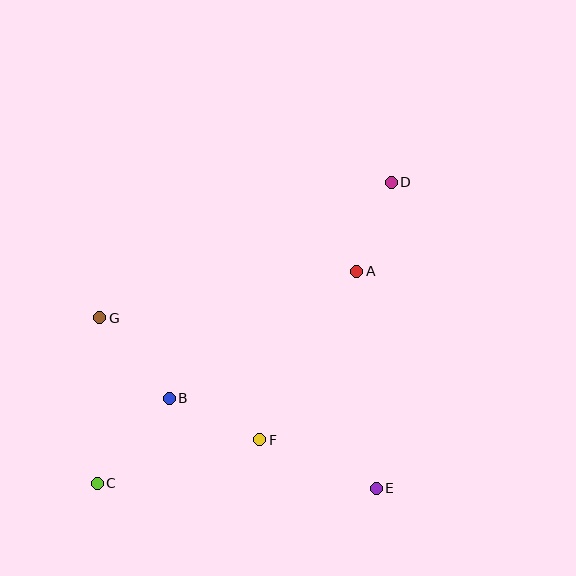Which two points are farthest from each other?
Points C and D are farthest from each other.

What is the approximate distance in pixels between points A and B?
The distance between A and B is approximately 226 pixels.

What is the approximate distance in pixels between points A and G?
The distance between A and G is approximately 261 pixels.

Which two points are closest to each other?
Points A and D are closest to each other.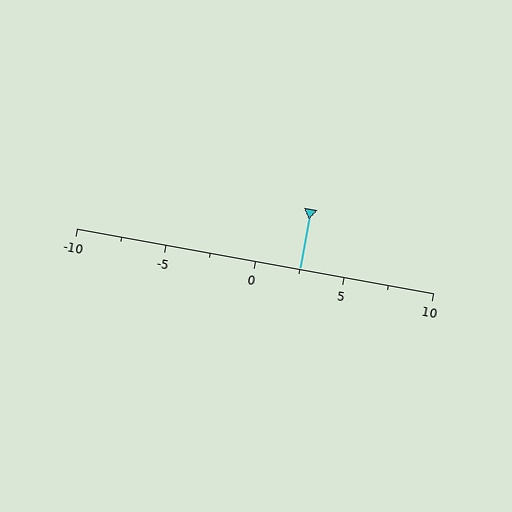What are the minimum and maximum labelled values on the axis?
The axis runs from -10 to 10.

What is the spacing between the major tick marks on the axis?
The major ticks are spaced 5 apart.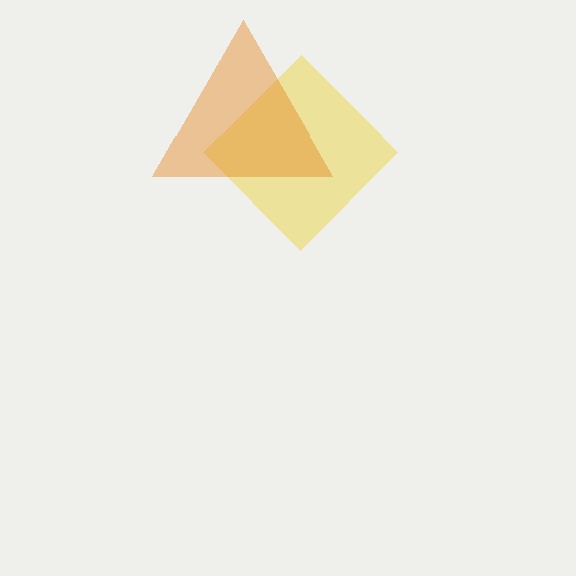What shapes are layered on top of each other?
The layered shapes are: a yellow diamond, an orange triangle.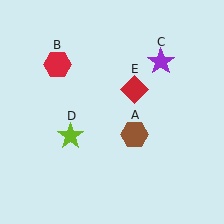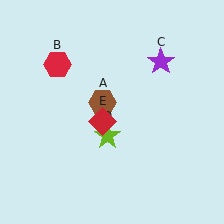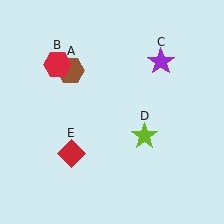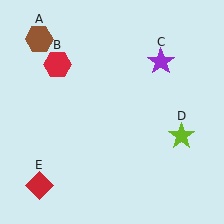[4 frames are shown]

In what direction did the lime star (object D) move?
The lime star (object D) moved right.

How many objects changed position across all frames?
3 objects changed position: brown hexagon (object A), lime star (object D), red diamond (object E).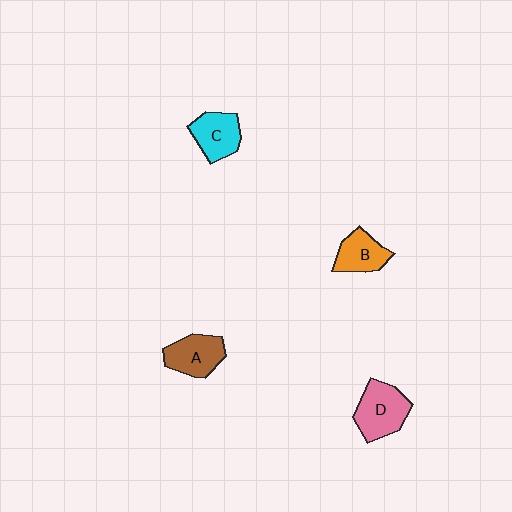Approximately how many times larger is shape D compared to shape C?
Approximately 1.3 times.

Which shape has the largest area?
Shape D (pink).